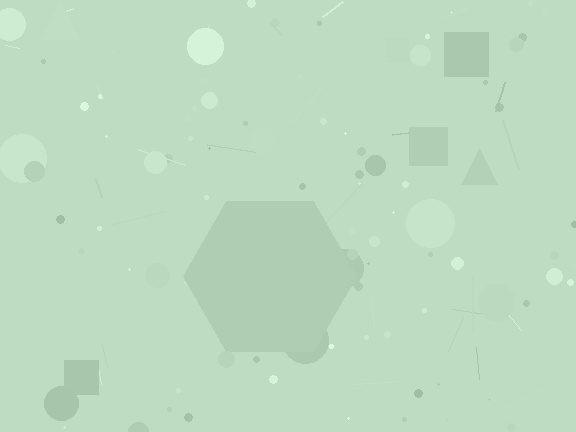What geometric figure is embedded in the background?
A hexagon is embedded in the background.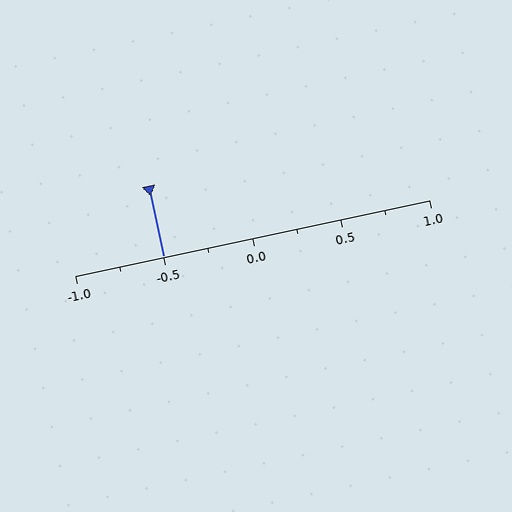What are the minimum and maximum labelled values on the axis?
The axis runs from -1.0 to 1.0.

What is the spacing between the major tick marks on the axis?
The major ticks are spaced 0.5 apart.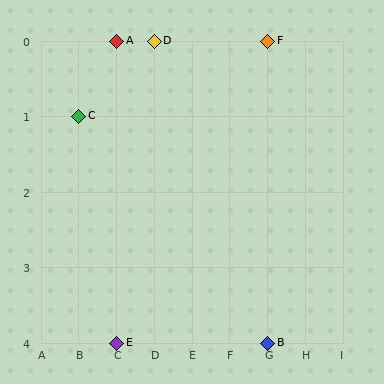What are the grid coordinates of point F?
Point F is at grid coordinates (G, 0).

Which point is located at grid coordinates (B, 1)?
Point C is at (B, 1).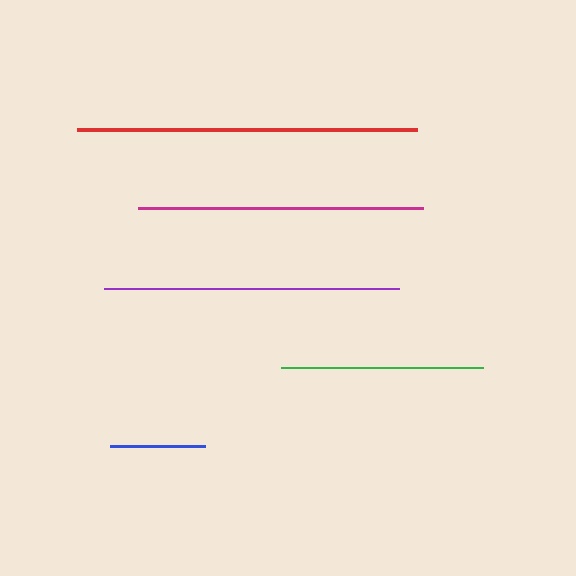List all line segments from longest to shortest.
From longest to shortest: red, purple, magenta, green, blue.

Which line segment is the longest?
The red line is the longest at approximately 340 pixels.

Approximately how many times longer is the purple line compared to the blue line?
The purple line is approximately 3.1 times the length of the blue line.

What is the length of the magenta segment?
The magenta segment is approximately 285 pixels long.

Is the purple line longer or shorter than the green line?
The purple line is longer than the green line.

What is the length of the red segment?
The red segment is approximately 340 pixels long.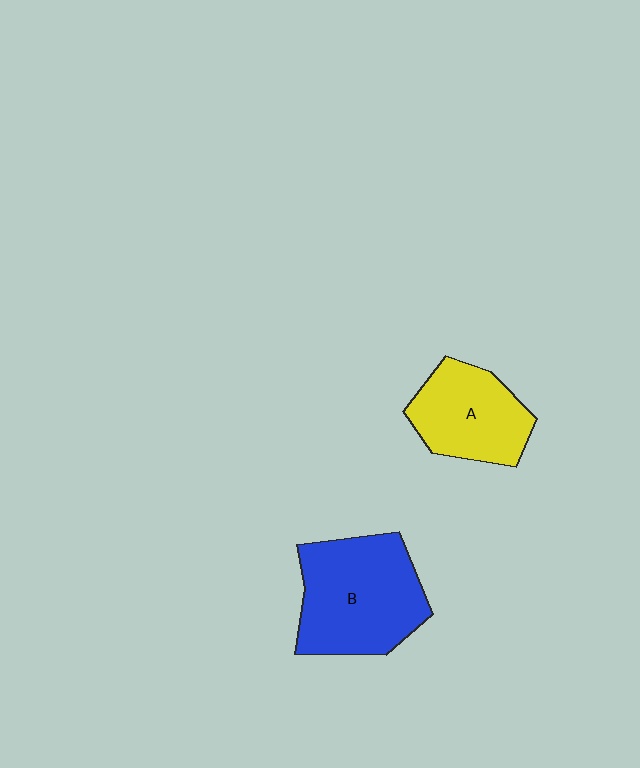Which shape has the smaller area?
Shape A (yellow).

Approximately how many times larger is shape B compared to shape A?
Approximately 1.4 times.